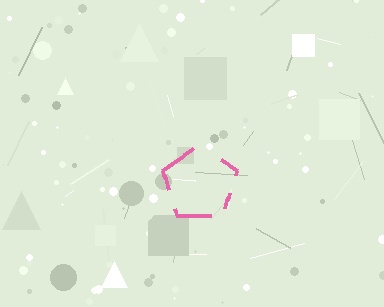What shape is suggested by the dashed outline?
The dashed outline suggests a pentagon.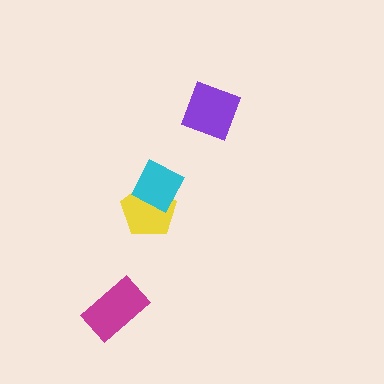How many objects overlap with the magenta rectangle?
0 objects overlap with the magenta rectangle.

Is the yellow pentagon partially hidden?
Yes, it is partially covered by another shape.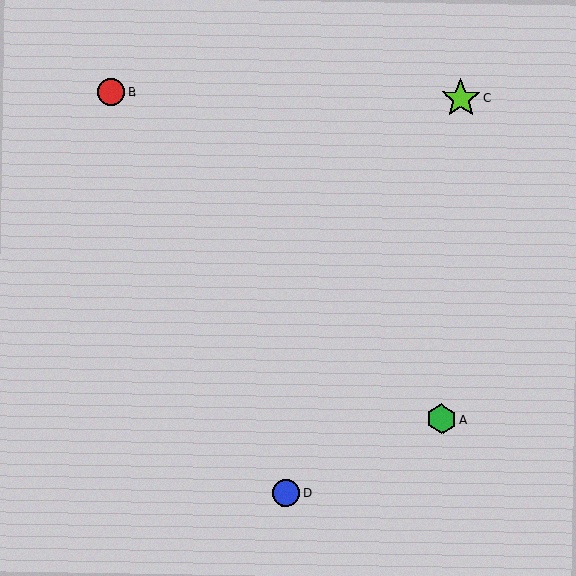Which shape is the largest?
The lime star (labeled C) is the largest.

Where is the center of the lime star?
The center of the lime star is at (461, 98).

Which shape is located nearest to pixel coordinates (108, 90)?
The red circle (labeled B) at (111, 92) is nearest to that location.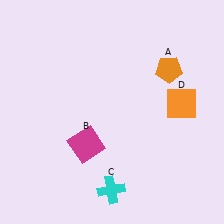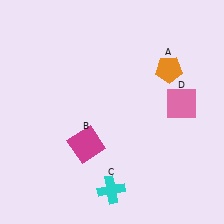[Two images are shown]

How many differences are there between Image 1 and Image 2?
There is 1 difference between the two images.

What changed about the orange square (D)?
In Image 1, D is orange. In Image 2, it changed to pink.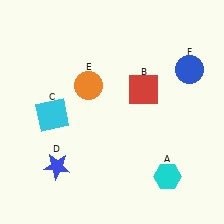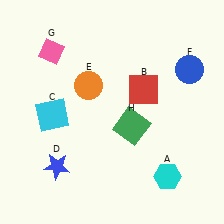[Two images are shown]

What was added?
A pink diamond (G), a green square (H) were added in Image 2.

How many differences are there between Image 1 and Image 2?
There are 2 differences between the two images.